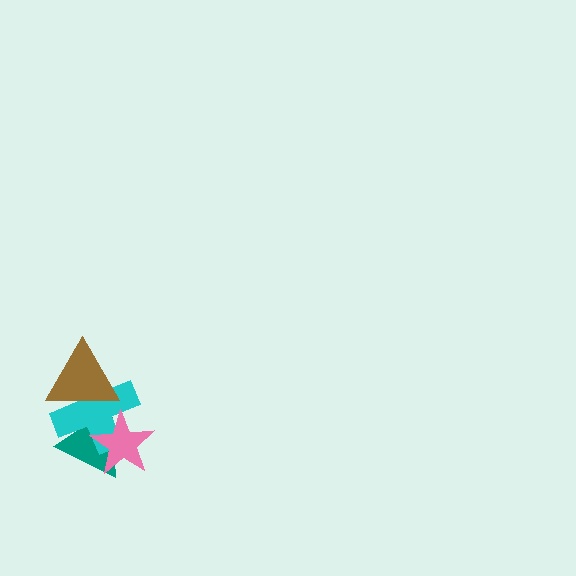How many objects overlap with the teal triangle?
3 objects overlap with the teal triangle.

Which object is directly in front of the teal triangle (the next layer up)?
The cyan cross is directly in front of the teal triangle.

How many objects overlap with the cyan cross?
3 objects overlap with the cyan cross.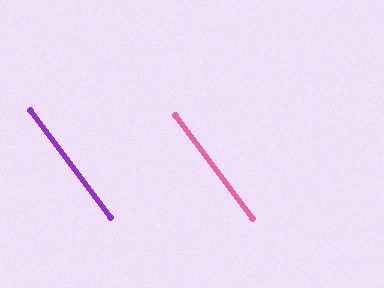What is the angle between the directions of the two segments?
Approximately 0 degrees.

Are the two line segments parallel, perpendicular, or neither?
Parallel — their directions differ by only 0.4°.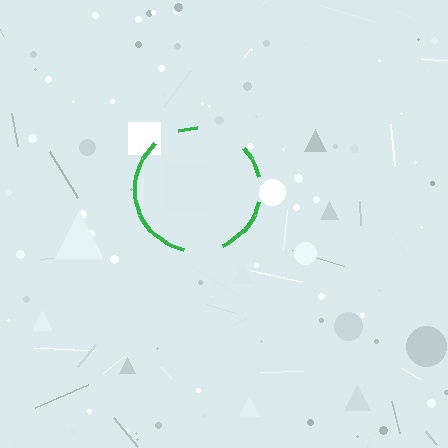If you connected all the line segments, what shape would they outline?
They would outline a circle.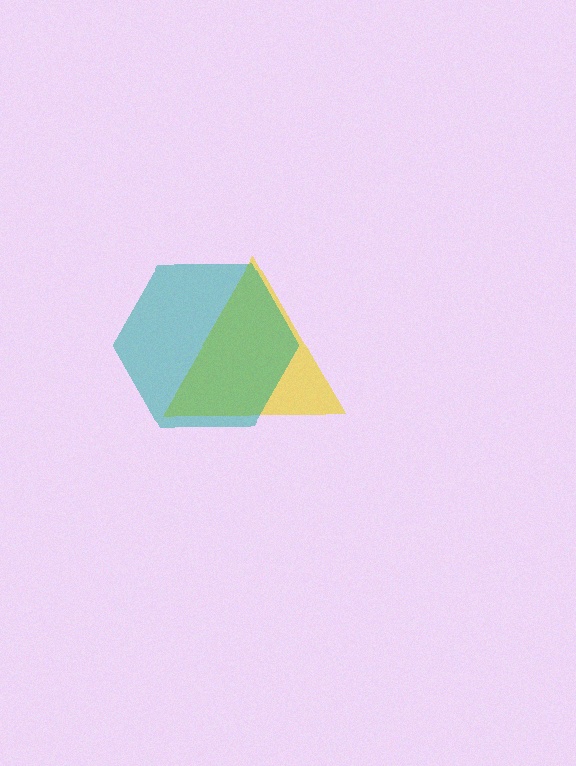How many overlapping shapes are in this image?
There are 2 overlapping shapes in the image.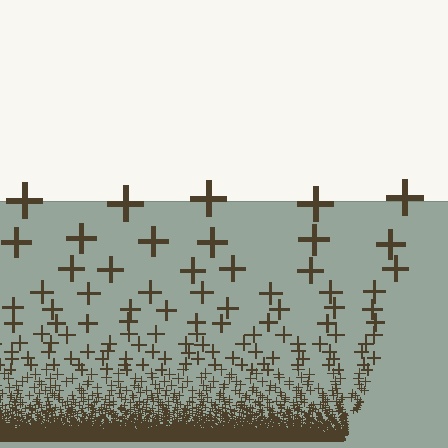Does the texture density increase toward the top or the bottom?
Density increases toward the bottom.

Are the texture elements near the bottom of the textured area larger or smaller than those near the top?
Smaller. The gradient is inverted — elements near the bottom are smaller and denser.